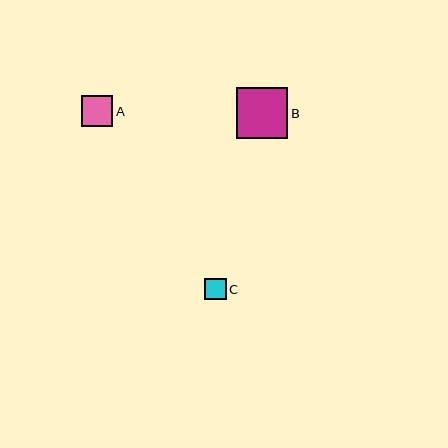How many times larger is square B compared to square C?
Square B is approximately 2.4 times the size of square C.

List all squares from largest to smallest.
From largest to smallest: B, A, C.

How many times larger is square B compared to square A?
Square B is approximately 1.6 times the size of square A.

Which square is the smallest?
Square C is the smallest with a size of approximately 21 pixels.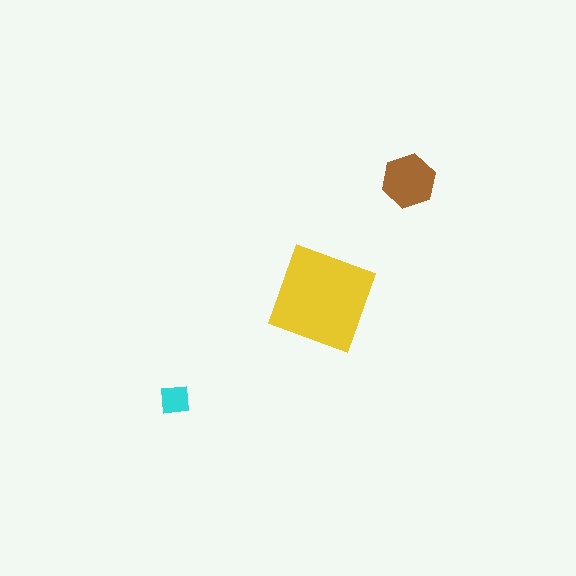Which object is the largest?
The yellow square.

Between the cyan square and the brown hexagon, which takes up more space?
The brown hexagon.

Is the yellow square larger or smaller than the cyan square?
Larger.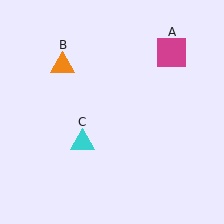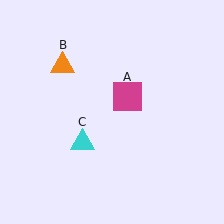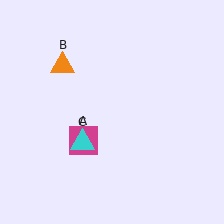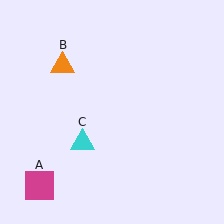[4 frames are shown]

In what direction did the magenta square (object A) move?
The magenta square (object A) moved down and to the left.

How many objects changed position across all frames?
1 object changed position: magenta square (object A).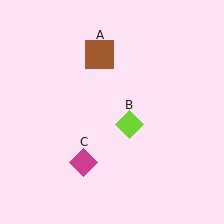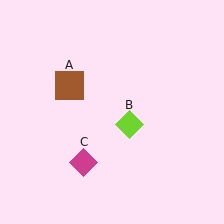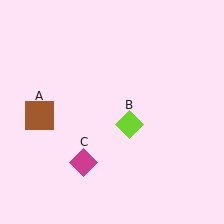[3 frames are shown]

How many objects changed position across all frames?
1 object changed position: brown square (object A).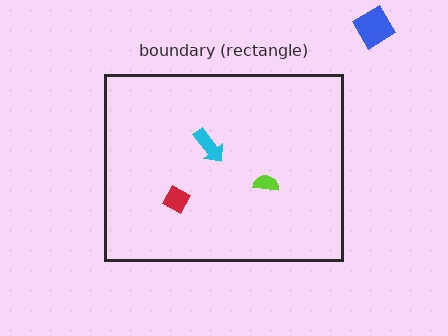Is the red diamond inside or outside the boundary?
Inside.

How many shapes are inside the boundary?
3 inside, 1 outside.